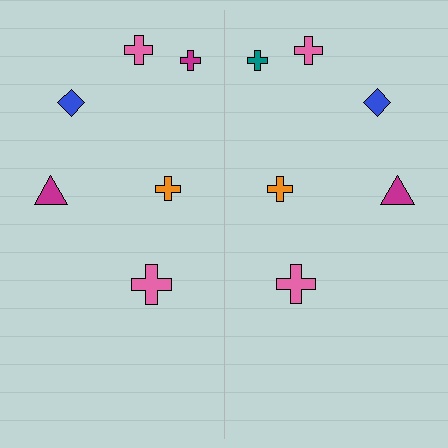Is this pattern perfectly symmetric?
No, the pattern is not perfectly symmetric. The teal cross on the right side breaks the symmetry — its mirror counterpart is magenta.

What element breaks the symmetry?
The teal cross on the right side breaks the symmetry — its mirror counterpart is magenta.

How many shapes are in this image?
There are 12 shapes in this image.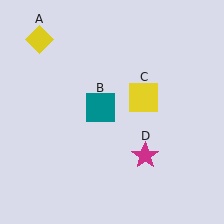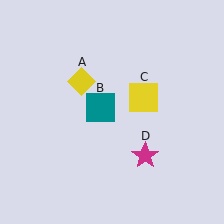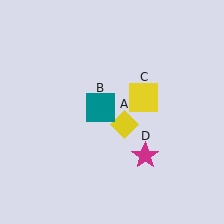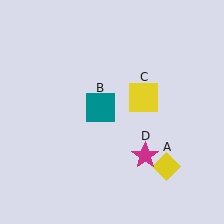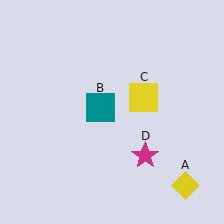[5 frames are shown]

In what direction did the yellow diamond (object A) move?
The yellow diamond (object A) moved down and to the right.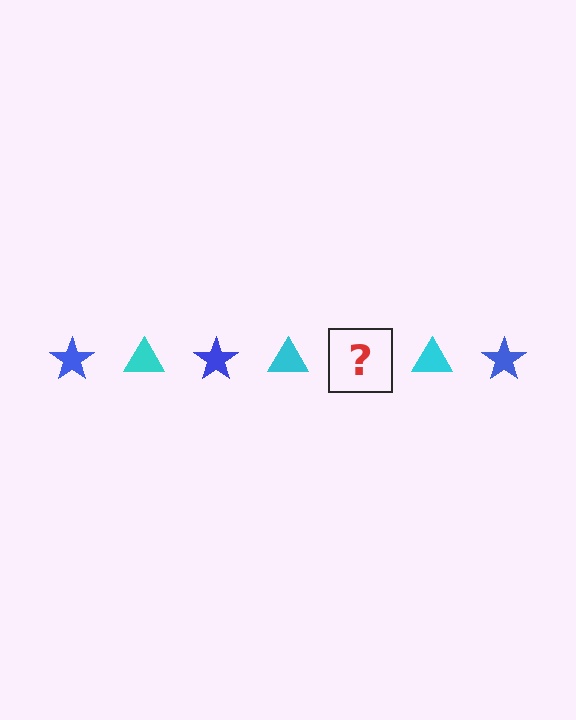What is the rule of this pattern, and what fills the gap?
The rule is that the pattern alternates between blue star and cyan triangle. The gap should be filled with a blue star.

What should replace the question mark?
The question mark should be replaced with a blue star.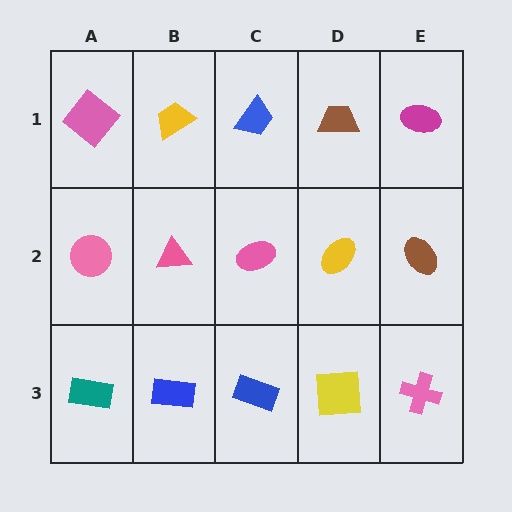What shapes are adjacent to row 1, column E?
A brown ellipse (row 2, column E), a brown trapezoid (row 1, column D).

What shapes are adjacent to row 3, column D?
A yellow ellipse (row 2, column D), a blue rectangle (row 3, column C), a pink cross (row 3, column E).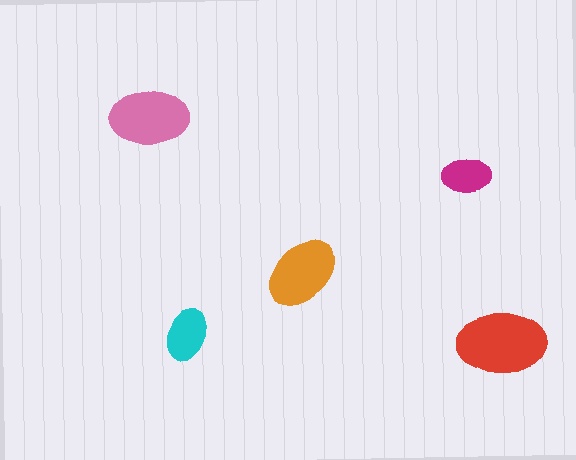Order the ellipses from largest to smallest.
the red one, the pink one, the orange one, the cyan one, the magenta one.